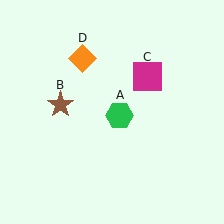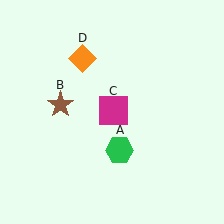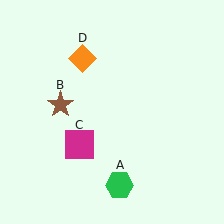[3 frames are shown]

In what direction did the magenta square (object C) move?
The magenta square (object C) moved down and to the left.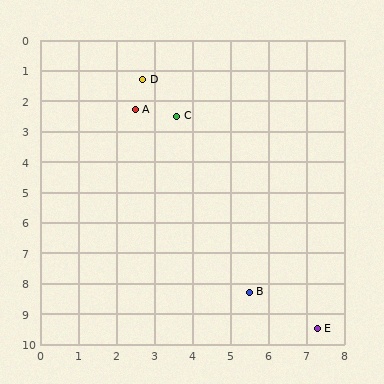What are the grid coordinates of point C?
Point C is at approximately (3.6, 2.5).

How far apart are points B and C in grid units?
Points B and C are about 6.1 grid units apart.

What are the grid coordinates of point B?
Point B is at approximately (5.5, 8.3).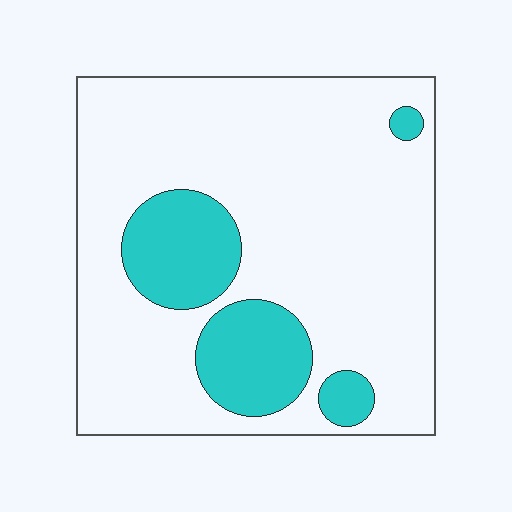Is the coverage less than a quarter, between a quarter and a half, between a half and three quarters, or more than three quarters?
Less than a quarter.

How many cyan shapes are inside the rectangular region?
4.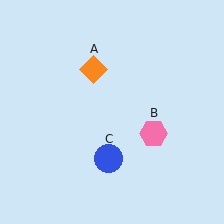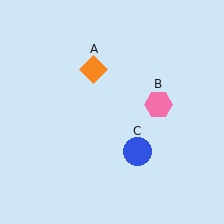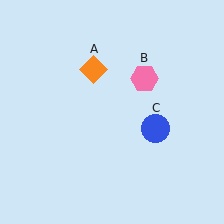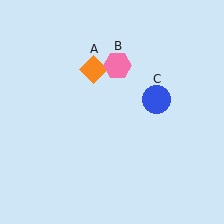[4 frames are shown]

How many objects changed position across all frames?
2 objects changed position: pink hexagon (object B), blue circle (object C).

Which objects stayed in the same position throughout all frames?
Orange diamond (object A) remained stationary.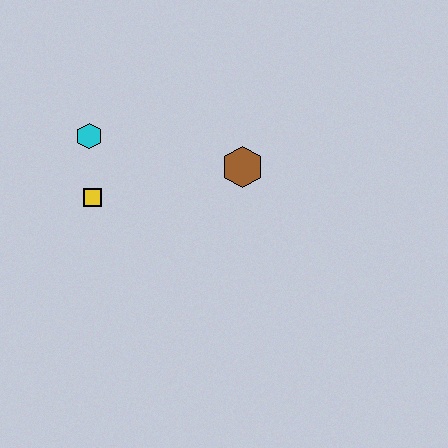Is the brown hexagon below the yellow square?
No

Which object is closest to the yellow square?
The cyan hexagon is closest to the yellow square.